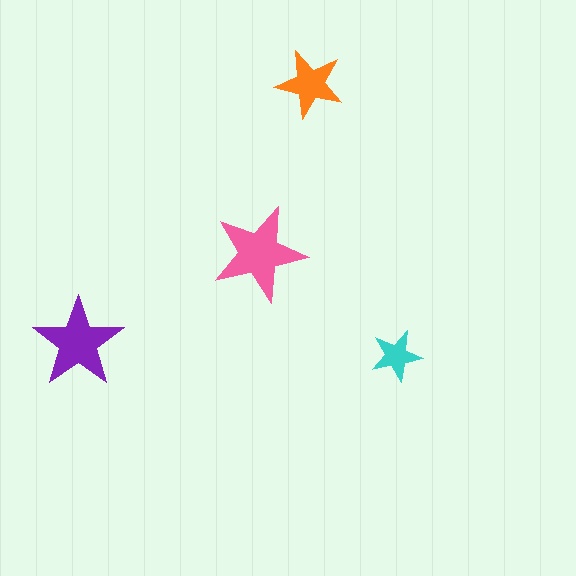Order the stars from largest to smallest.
the pink one, the purple one, the orange one, the cyan one.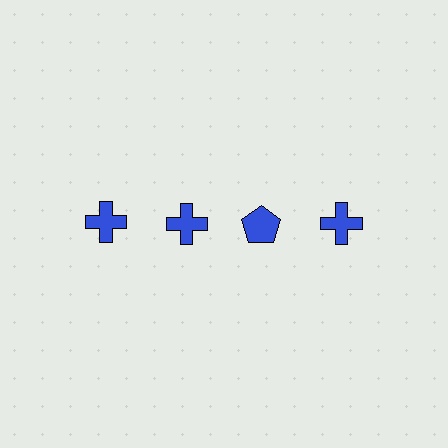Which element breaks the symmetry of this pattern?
The blue pentagon in the top row, center column breaks the symmetry. All other shapes are blue crosses.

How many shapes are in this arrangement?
There are 4 shapes arranged in a grid pattern.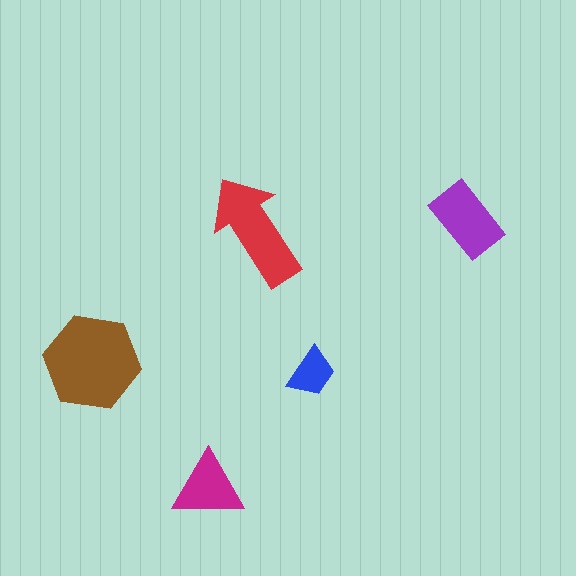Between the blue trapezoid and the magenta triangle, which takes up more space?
The magenta triangle.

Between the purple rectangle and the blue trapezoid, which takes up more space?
The purple rectangle.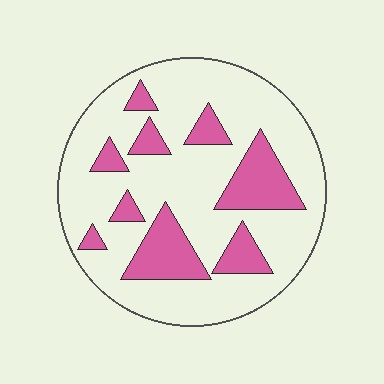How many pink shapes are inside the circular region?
9.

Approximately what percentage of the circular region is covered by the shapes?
Approximately 25%.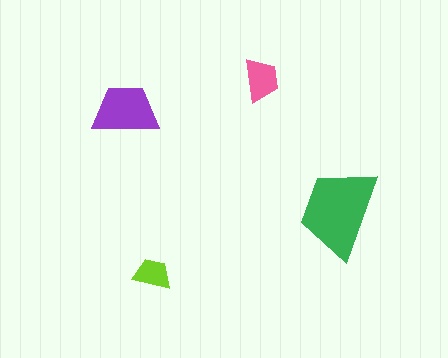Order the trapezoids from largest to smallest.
the green one, the purple one, the pink one, the lime one.